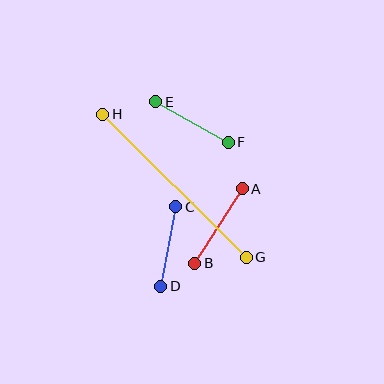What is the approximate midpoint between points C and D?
The midpoint is at approximately (168, 247) pixels.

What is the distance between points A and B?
The distance is approximately 88 pixels.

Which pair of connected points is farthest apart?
Points G and H are farthest apart.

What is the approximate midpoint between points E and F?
The midpoint is at approximately (192, 122) pixels.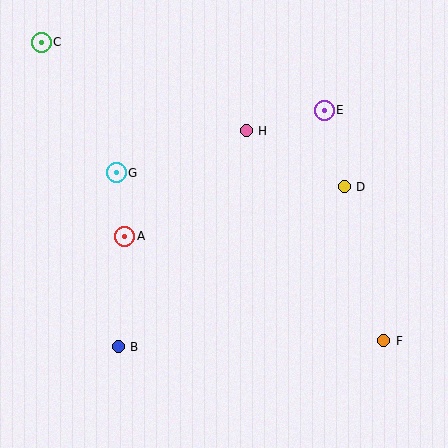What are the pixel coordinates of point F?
Point F is at (384, 341).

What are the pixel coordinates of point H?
Point H is at (246, 131).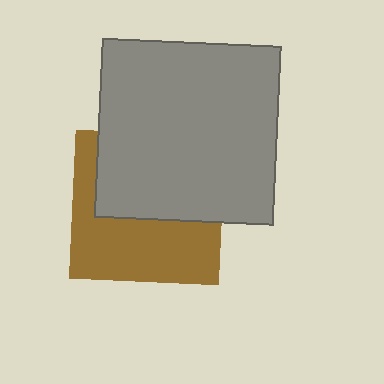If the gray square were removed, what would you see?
You would see the complete brown square.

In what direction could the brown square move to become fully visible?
The brown square could move down. That would shift it out from behind the gray square entirely.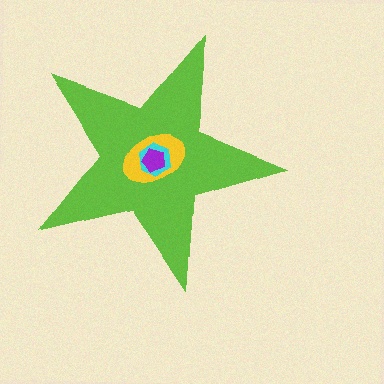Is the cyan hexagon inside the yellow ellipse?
Yes.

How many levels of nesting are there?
4.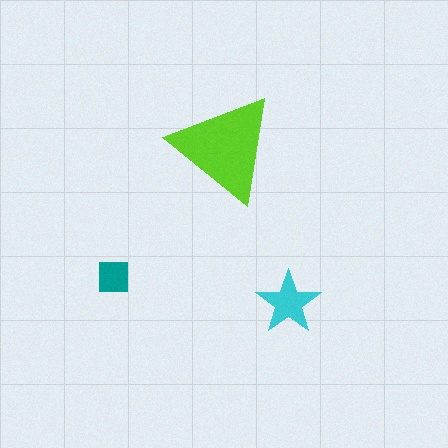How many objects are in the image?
There are 3 objects in the image.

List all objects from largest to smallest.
The lime triangle, the cyan star, the teal square.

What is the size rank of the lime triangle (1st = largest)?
1st.